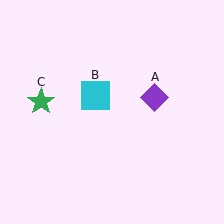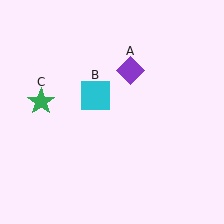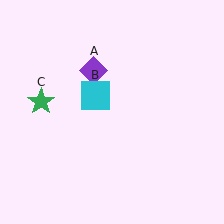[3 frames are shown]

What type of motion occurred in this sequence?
The purple diamond (object A) rotated counterclockwise around the center of the scene.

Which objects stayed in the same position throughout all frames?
Cyan square (object B) and green star (object C) remained stationary.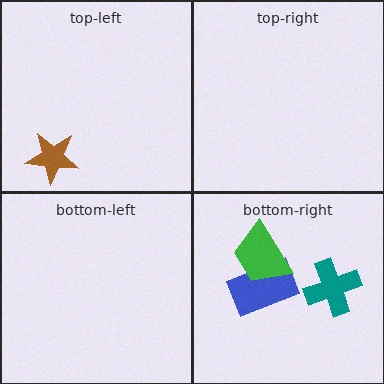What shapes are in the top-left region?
The brown star.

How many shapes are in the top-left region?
1.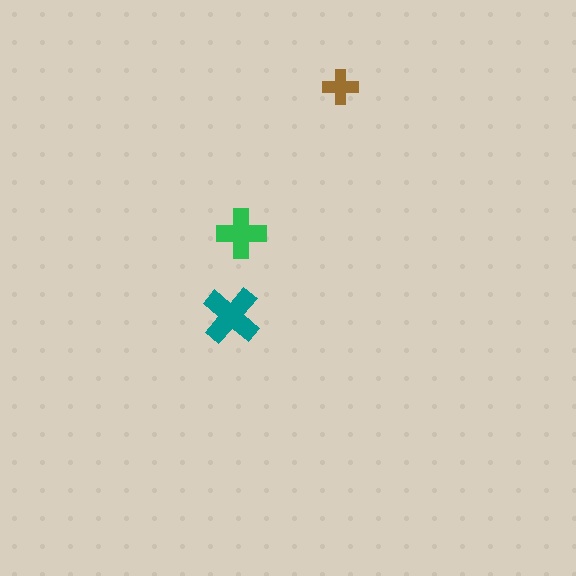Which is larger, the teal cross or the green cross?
The teal one.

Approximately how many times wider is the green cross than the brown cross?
About 1.5 times wider.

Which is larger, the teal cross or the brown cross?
The teal one.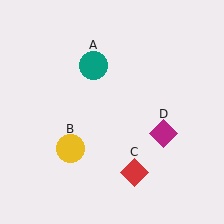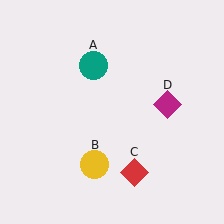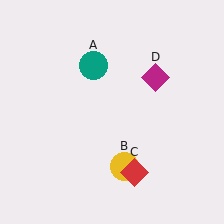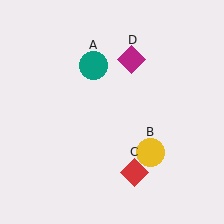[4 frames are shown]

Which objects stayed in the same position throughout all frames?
Teal circle (object A) and red diamond (object C) remained stationary.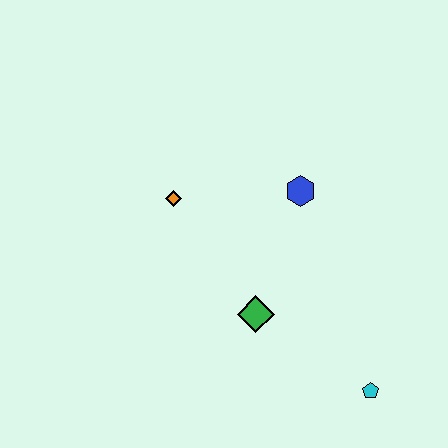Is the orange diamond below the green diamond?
No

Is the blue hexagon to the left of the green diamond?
No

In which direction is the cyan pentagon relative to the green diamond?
The cyan pentagon is to the right of the green diamond.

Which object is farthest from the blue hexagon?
The cyan pentagon is farthest from the blue hexagon.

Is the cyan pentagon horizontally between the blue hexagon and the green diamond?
No